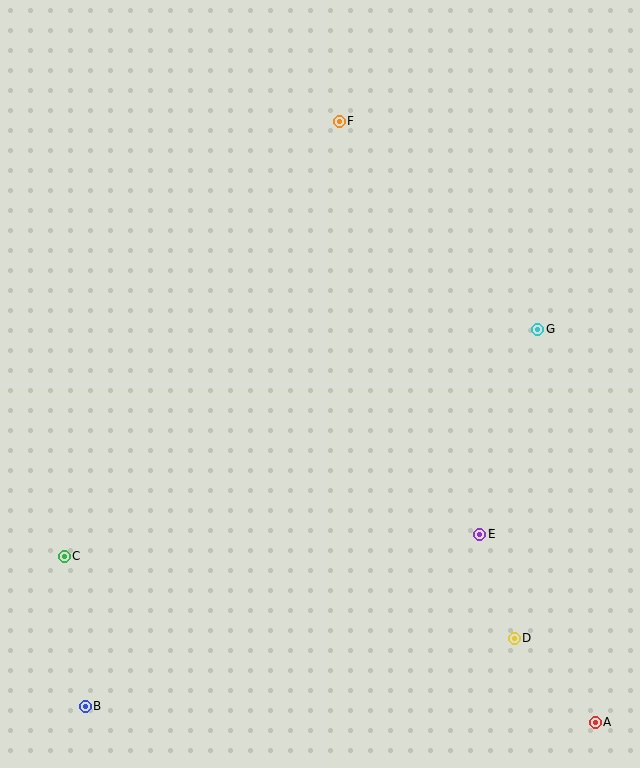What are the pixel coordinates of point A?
Point A is at (595, 722).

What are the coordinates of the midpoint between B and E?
The midpoint between B and E is at (283, 620).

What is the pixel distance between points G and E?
The distance between G and E is 213 pixels.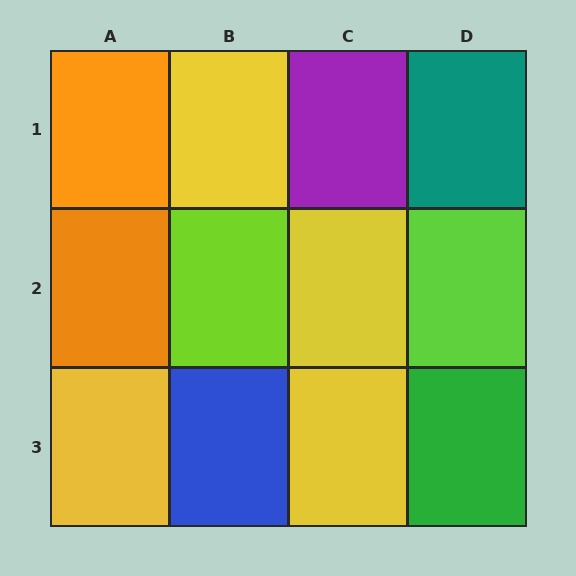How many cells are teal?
1 cell is teal.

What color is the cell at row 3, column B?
Blue.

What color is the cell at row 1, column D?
Teal.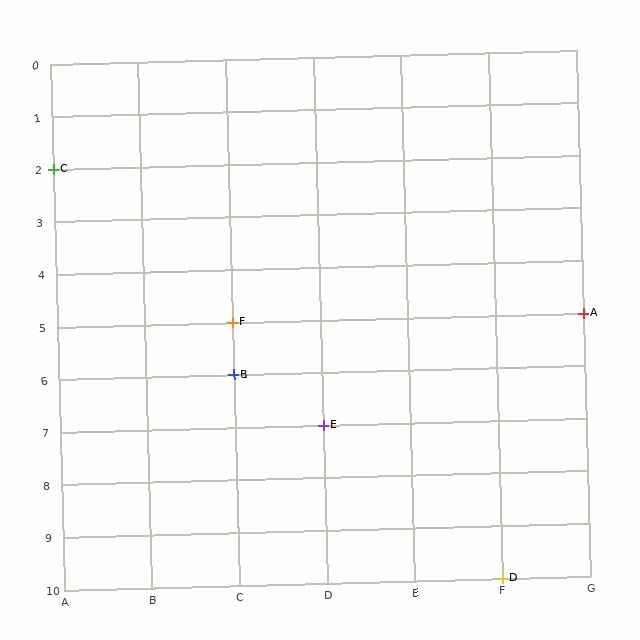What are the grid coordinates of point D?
Point D is at grid coordinates (F, 10).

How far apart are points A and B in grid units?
Points A and B are 4 columns and 1 row apart (about 4.1 grid units diagonally).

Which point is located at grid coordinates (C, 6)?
Point B is at (C, 6).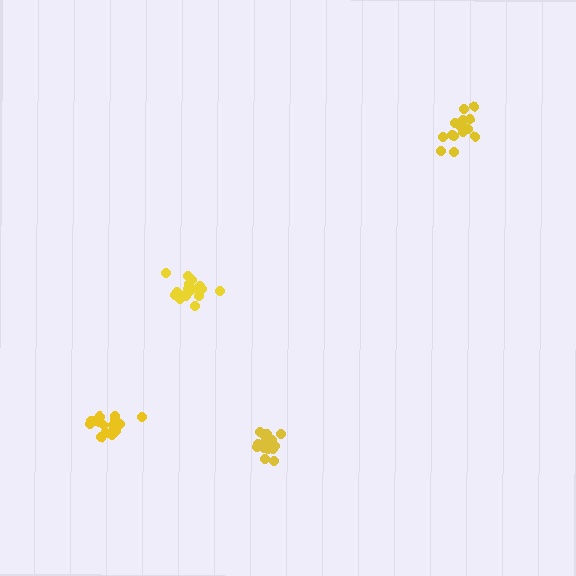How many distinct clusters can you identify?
There are 4 distinct clusters.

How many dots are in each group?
Group 1: 16 dots, Group 2: 17 dots, Group 3: 15 dots, Group 4: 16 dots (64 total).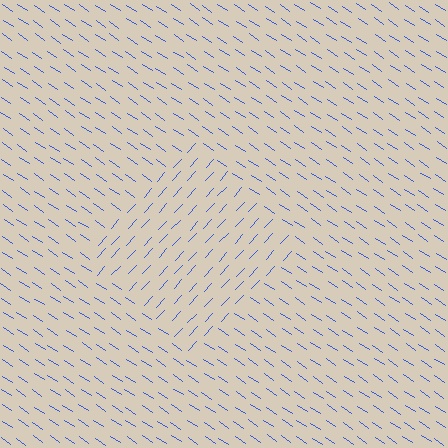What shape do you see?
I see a diamond.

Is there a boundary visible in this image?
Yes, there is a texture boundary formed by a change in line orientation.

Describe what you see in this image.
The image is filled with small blue line segments. A diamond region in the image has lines oriented differently from the surrounding lines, creating a visible texture boundary.